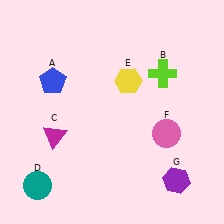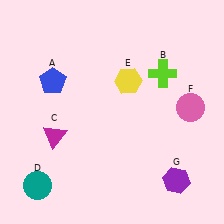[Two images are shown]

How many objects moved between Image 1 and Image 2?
1 object moved between the two images.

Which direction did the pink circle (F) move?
The pink circle (F) moved up.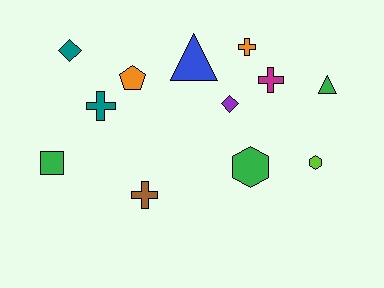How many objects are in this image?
There are 12 objects.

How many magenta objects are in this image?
There is 1 magenta object.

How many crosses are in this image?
There are 4 crosses.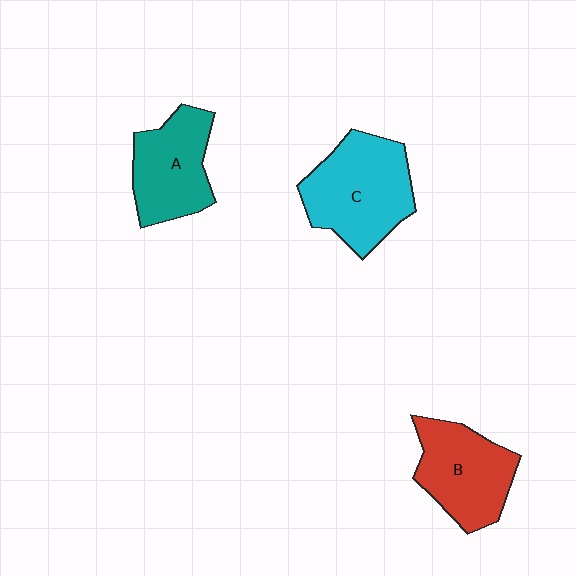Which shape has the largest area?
Shape C (cyan).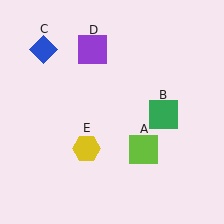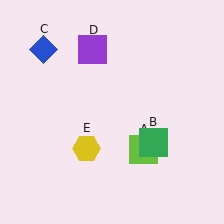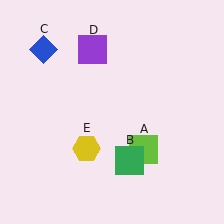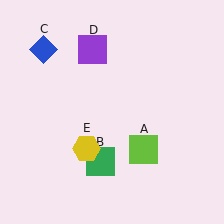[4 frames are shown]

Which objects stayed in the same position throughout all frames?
Lime square (object A) and blue diamond (object C) and purple square (object D) and yellow hexagon (object E) remained stationary.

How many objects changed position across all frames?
1 object changed position: green square (object B).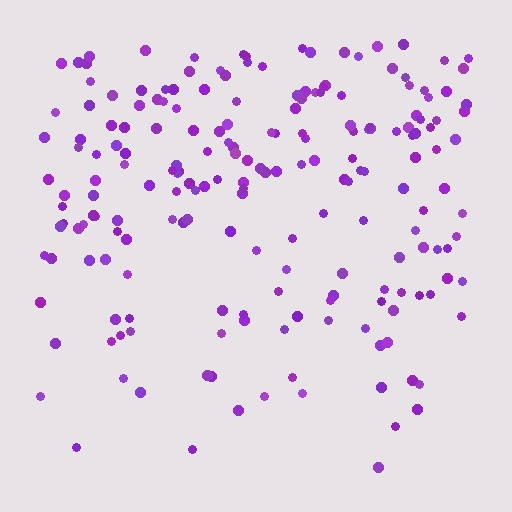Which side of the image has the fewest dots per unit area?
The bottom.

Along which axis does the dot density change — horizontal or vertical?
Vertical.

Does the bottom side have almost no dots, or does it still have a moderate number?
Still a moderate number, just noticeably fewer than the top.